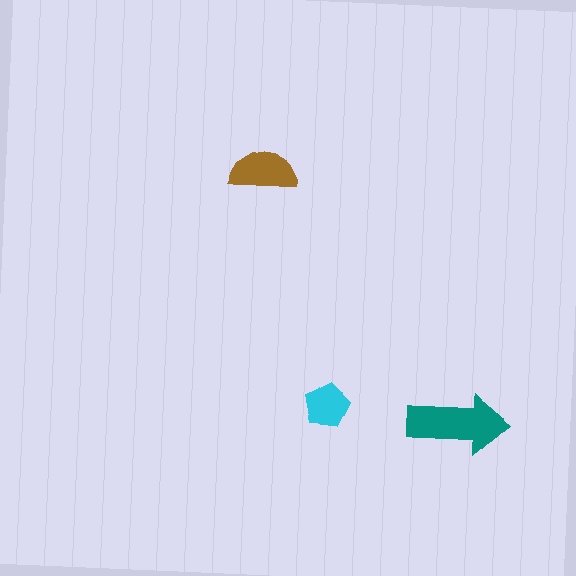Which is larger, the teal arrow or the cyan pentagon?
The teal arrow.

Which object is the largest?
The teal arrow.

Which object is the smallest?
The cyan pentagon.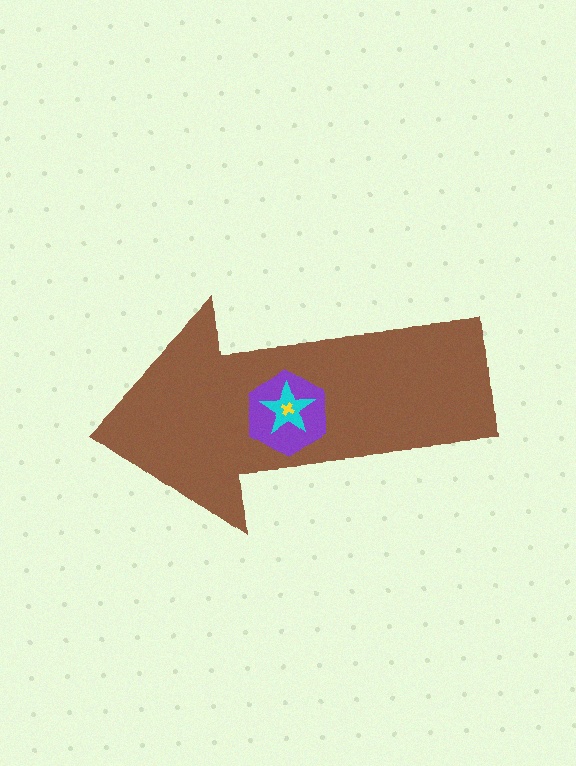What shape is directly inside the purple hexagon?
The cyan star.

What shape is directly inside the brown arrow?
The purple hexagon.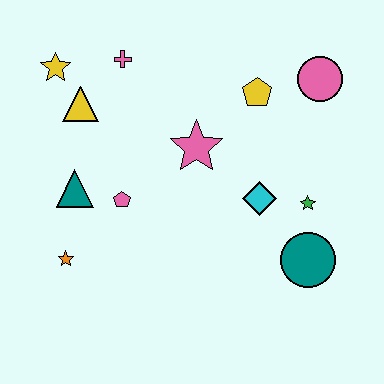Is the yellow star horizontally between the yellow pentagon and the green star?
No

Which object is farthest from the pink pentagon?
The pink circle is farthest from the pink pentagon.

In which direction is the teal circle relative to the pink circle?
The teal circle is below the pink circle.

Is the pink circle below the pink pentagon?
No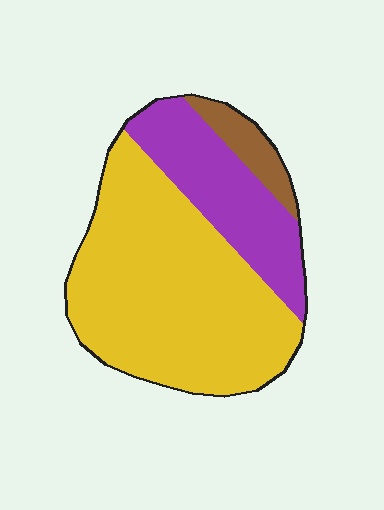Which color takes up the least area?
Brown, at roughly 10%.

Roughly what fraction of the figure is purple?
Purple covers about 25% of the figure.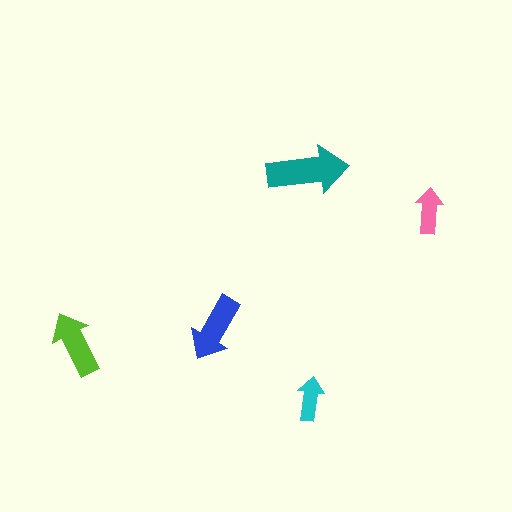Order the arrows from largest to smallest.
the teal one, the blue one, the lime one, the pink one, the cyan one.